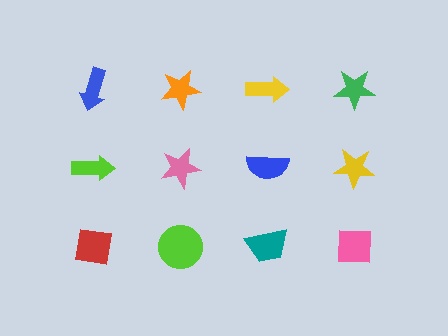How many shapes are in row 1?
4 shapes.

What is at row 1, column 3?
A yellow arrow.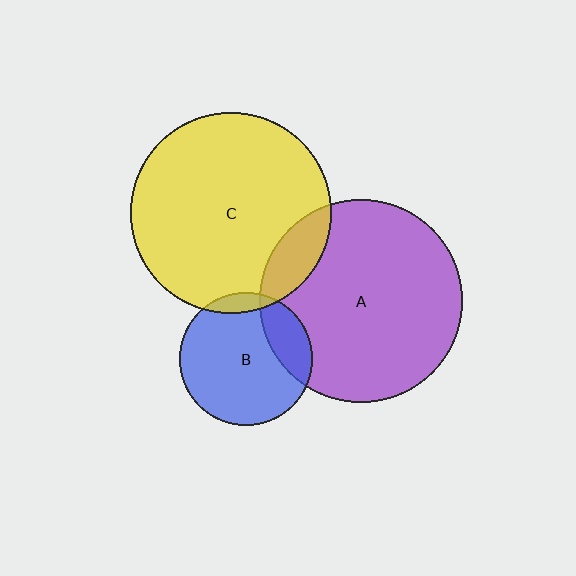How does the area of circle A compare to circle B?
Approximately 2.4 times.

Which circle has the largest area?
Circle A (purple).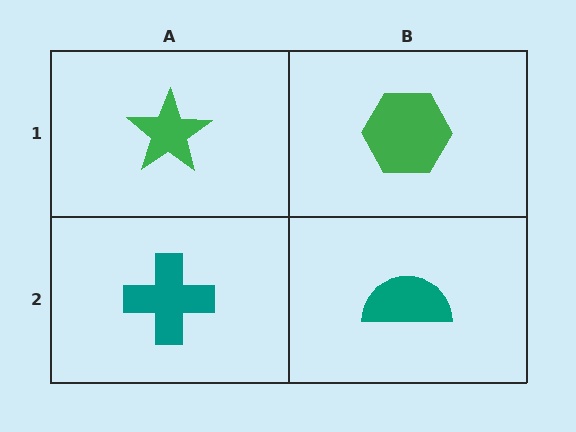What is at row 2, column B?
A teal semicircle.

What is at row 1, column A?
A green star.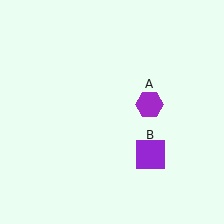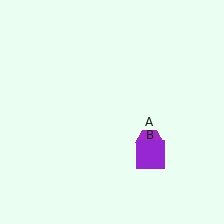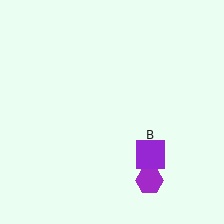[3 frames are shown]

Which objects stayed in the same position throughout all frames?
Purple square (object B) remained stationary.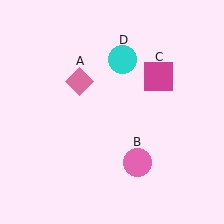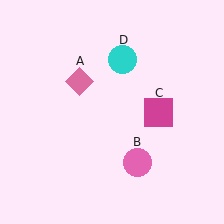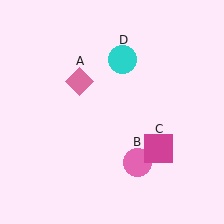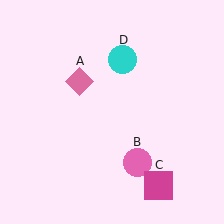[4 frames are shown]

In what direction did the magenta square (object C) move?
The magenta square (object C) moved down.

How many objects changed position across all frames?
1 object changed position: magenta square (object C).